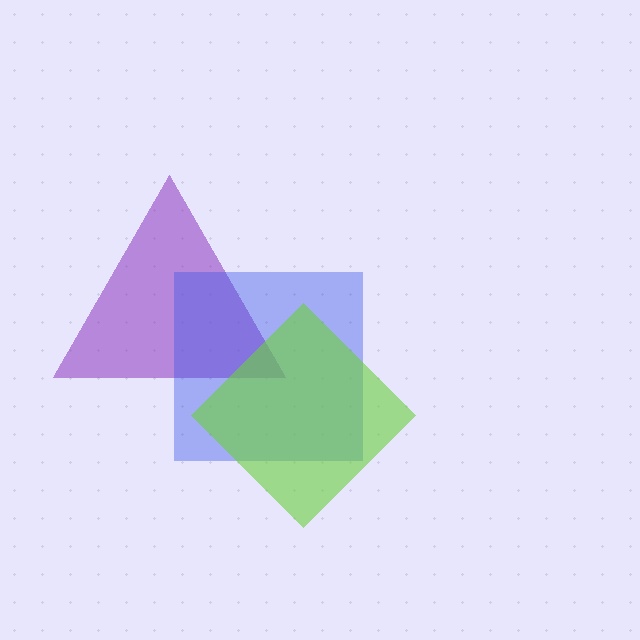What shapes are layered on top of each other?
The layered shapes are: a purple triangle, a blue square, a lime diamond.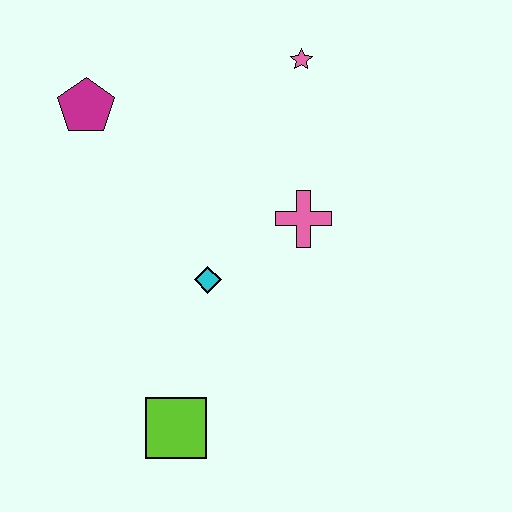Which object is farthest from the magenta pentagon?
The lime square is farthest from the magenta pentagon.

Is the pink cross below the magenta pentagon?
Yes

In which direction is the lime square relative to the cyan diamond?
The lime square is below the cyan diamond.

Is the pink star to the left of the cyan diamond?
No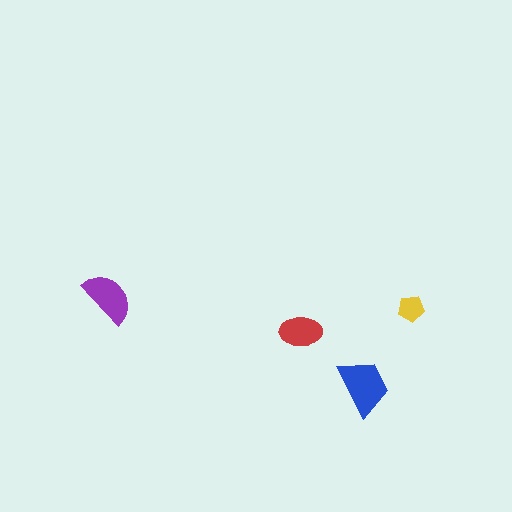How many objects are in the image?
There are 4 objects in the image.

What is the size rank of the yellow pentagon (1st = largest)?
4th.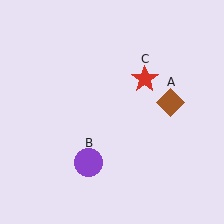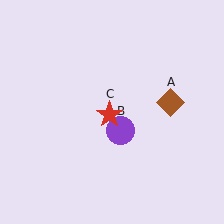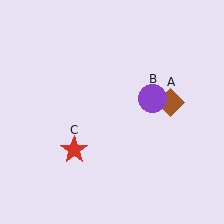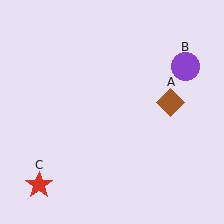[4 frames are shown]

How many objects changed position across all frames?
2 objects changed position: purple circle (object B), red star (object C).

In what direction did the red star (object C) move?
The red star (object C) moved down and to the left.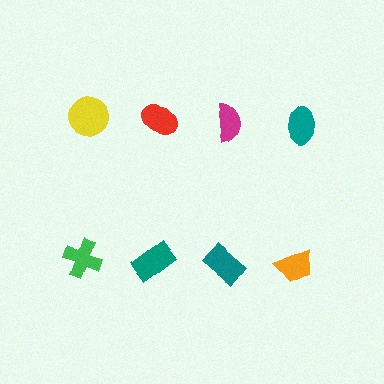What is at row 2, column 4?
An orange trapezoid.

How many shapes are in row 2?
4 shapes.